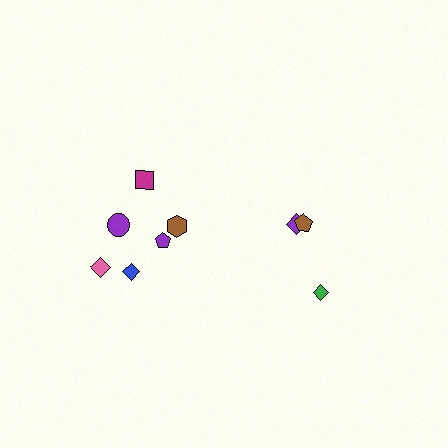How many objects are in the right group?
There are 3 objects.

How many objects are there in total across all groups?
There are 9 objects.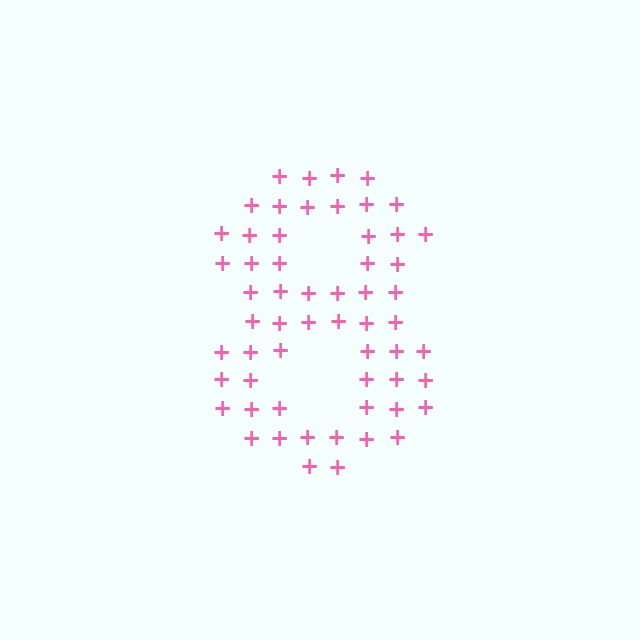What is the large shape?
The large shape is the digit 8.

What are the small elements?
The small elements are plus signs.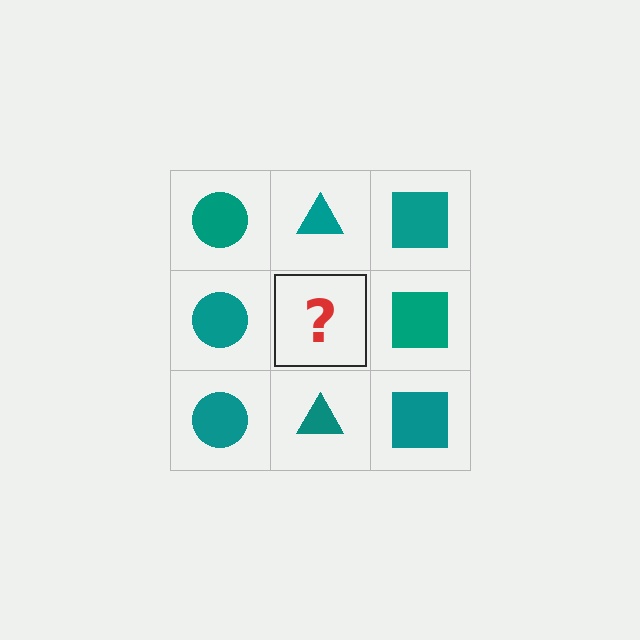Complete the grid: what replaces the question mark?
The question mark should be replaced with a teal triangle.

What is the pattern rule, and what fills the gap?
The rule is that each column has a consistent shape. The gap should be filled with a teal triangle.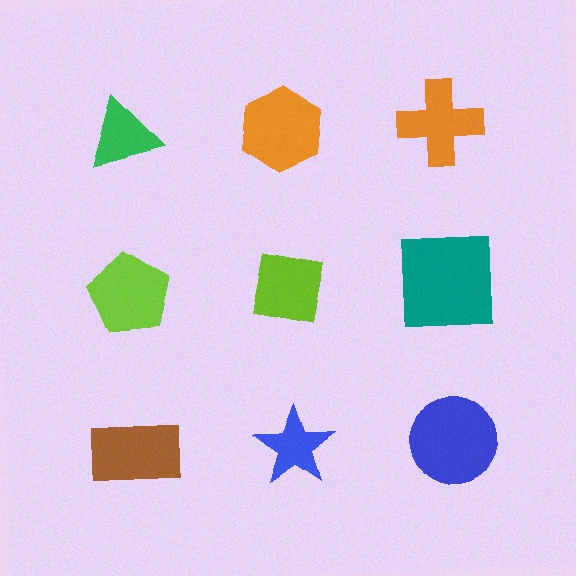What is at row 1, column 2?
An orange hexagon.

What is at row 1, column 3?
An orange cross.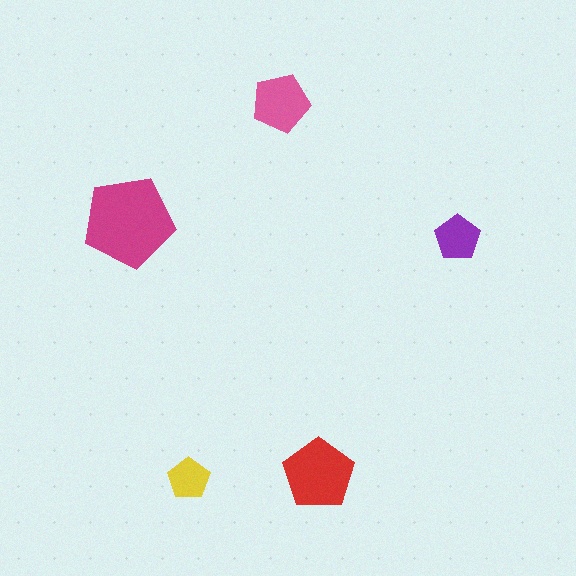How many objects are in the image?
There are 5 objects in the image.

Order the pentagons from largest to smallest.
the magenta one, the red one, the pink one, the purple one, the yellow one.